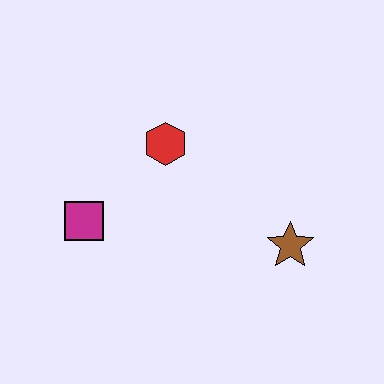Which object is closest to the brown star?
The red hexagon is closest to the brown star.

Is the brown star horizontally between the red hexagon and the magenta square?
No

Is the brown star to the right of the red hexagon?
Yes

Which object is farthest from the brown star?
The magenta square is farthest from the brown star.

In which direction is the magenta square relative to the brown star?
The magenta square is to the left of the brown star.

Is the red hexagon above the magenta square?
Yes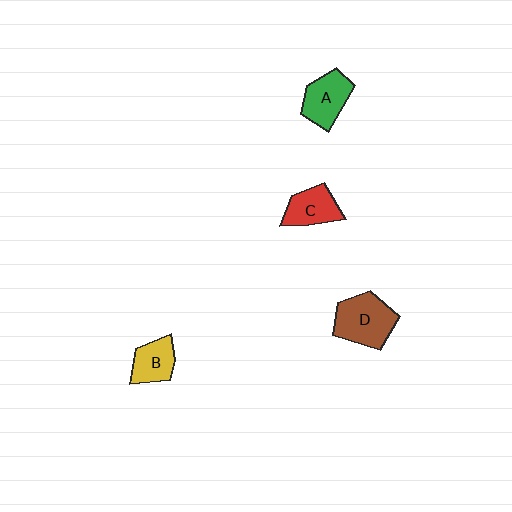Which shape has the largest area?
Shape D (brown).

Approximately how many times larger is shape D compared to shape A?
Approximately 1.3 times.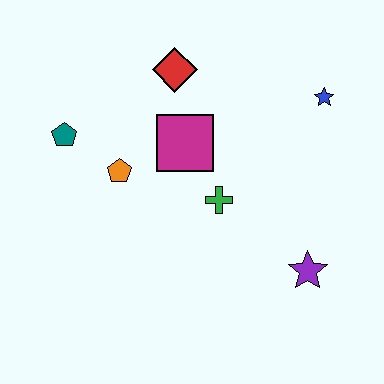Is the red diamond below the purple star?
No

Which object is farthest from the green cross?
The teal pentagon is farthest from the green cross.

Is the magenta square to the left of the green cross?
Yes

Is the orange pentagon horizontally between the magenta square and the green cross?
No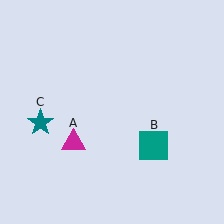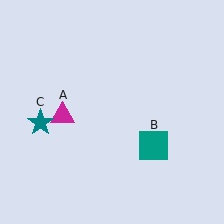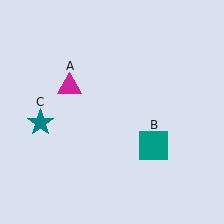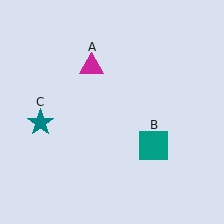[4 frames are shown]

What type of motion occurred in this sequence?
The magenta triangle (object A) rotated clockwise around the center of the scene.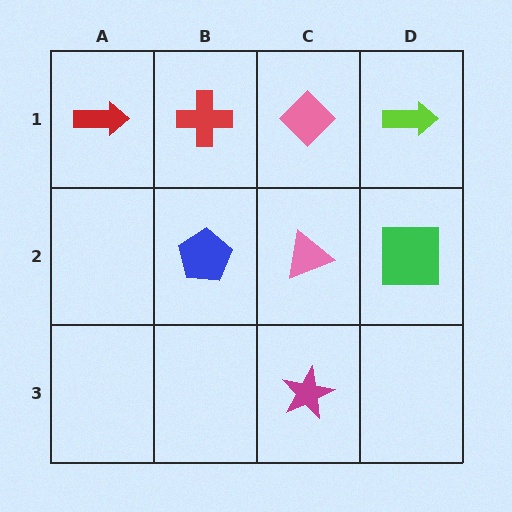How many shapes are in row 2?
3 shapes.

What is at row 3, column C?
A magenta star.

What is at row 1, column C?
A pink diamond.